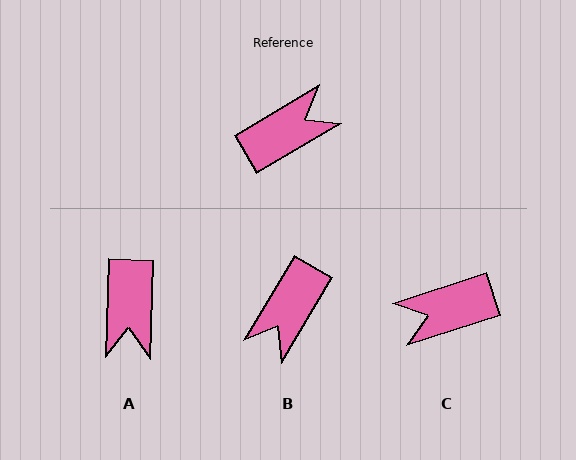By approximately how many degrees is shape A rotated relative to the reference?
Approximately 122 degrees clockwise.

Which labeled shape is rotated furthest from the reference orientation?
C, about 168 degrees away.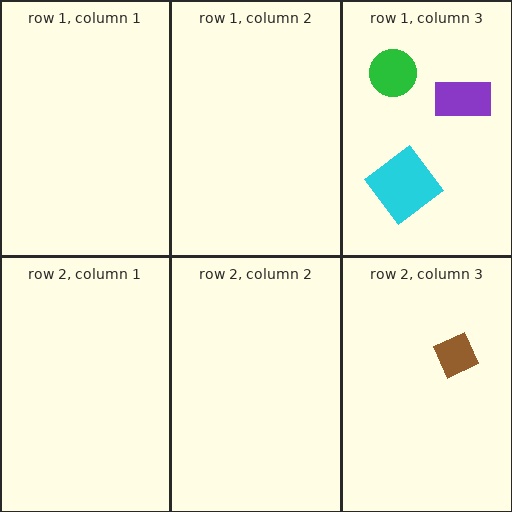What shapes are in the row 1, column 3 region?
The cyan diamond, the green circle, the purple rectangle.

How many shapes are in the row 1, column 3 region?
3.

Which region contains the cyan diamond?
The row 1, column 3 region.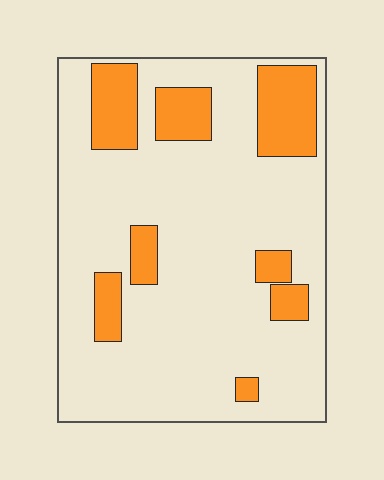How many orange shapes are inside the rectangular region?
8.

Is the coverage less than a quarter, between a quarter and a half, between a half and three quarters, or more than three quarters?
Less than a quarter.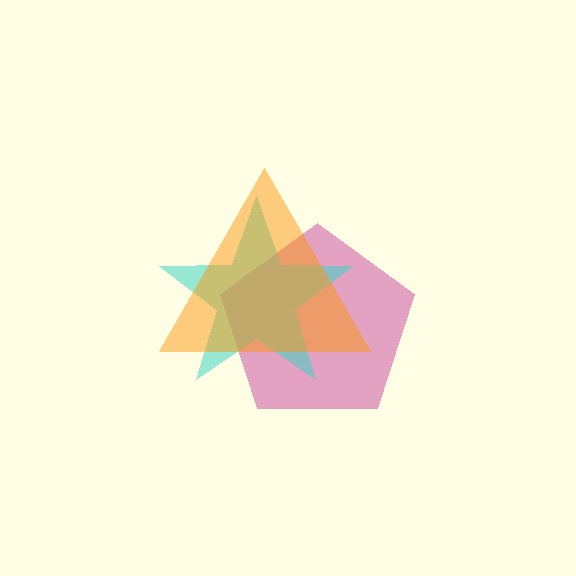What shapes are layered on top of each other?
The layered shapes are: a magenta pentagon, a cyan star, an orange triangle.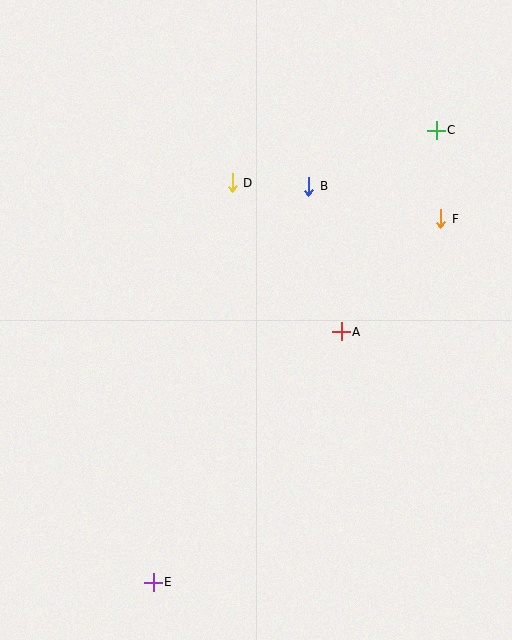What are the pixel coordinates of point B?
Point B is at (309, 186).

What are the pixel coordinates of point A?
Point A is at (341, 332).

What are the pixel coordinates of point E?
Point E is at (153, 582).